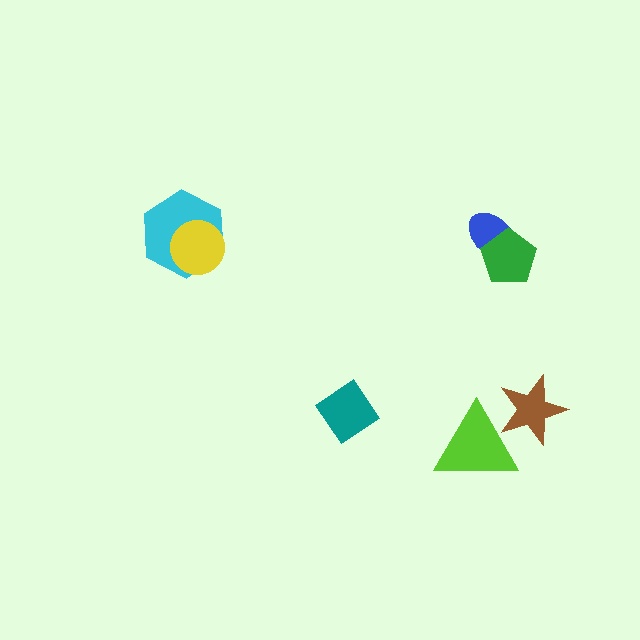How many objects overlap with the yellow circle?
1 object overlaps with the yellow circle.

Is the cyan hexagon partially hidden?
Yes, it is partially covered by another shape.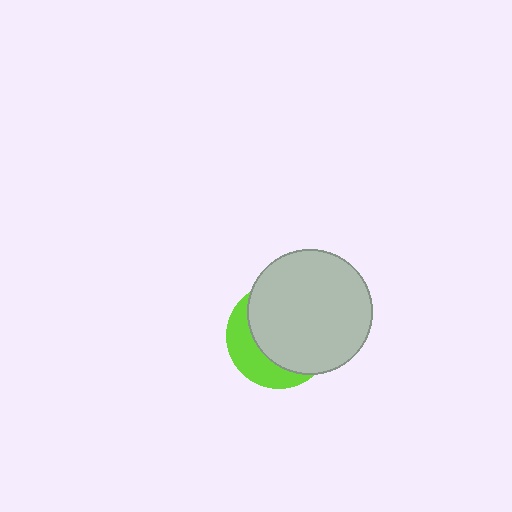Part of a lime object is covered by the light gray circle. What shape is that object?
It is a circle.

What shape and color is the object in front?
The object in front is a light gray circle.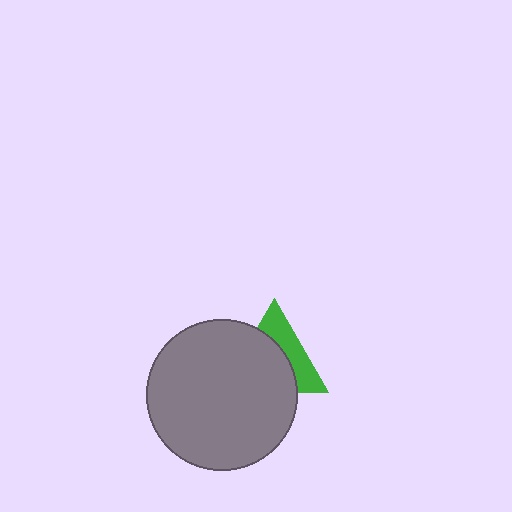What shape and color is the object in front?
The object in front is a gray circle.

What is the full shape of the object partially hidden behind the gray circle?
The partially hidden object is a green triangle.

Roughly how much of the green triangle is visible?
A small part of it is visible (roughly 40%).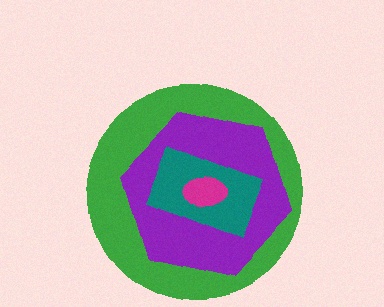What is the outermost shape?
The green circle.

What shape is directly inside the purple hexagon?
The teal rectangle.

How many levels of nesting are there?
4.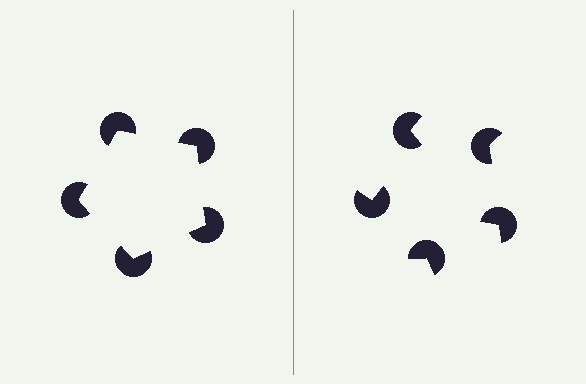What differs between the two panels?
The pac-man discs are positioned identically on both sides; only the wedge orientations differ. On the left they align to a pentagon; on the right they are misaligned.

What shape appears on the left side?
An illusory pentagon.